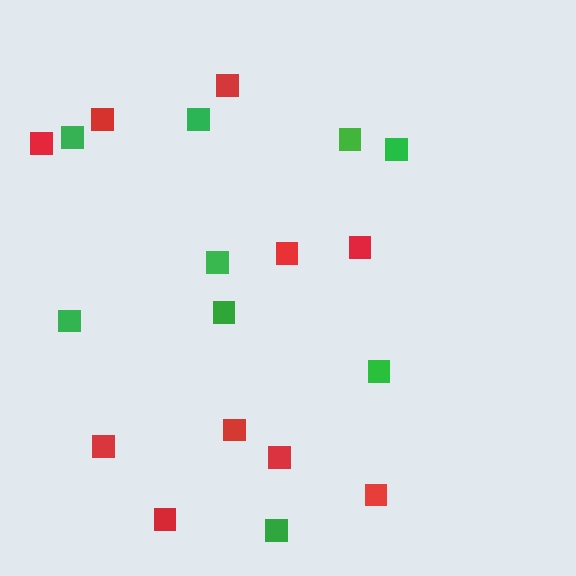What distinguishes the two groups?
There are 2 groups: one group of red squares (10) and one group of green squares (9).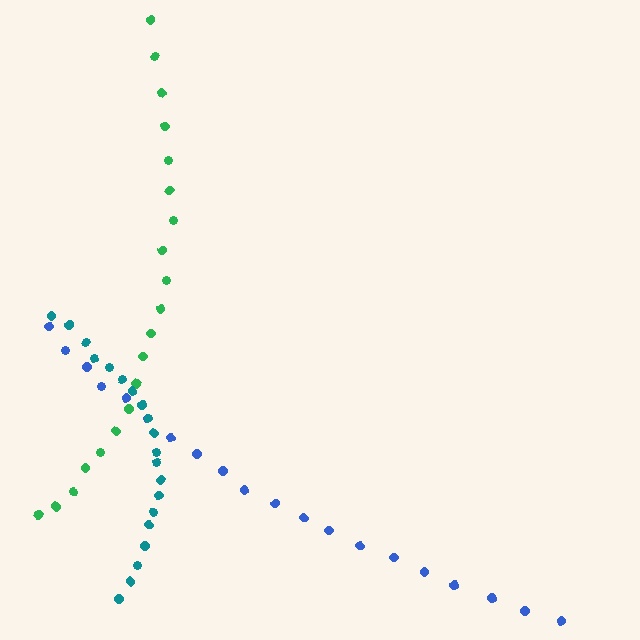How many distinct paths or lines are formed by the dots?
There are 3 distinct paths.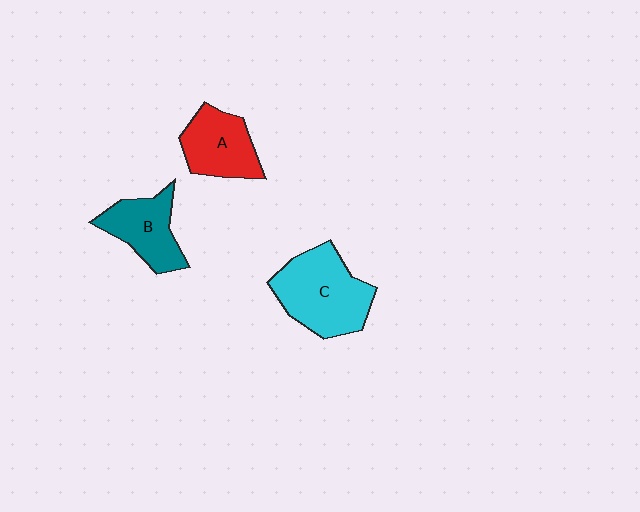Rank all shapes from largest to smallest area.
From largest to smallest: C (cyan), A (red), B (teal).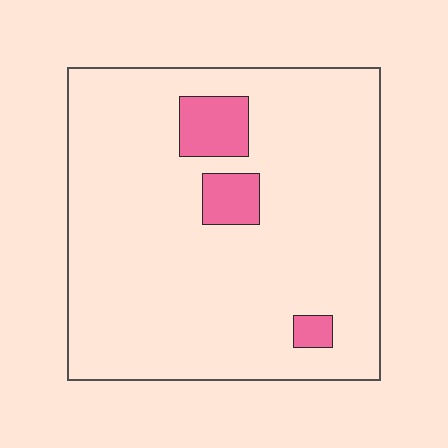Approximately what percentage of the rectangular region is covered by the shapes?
Approximately 10%.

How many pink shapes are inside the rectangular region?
3.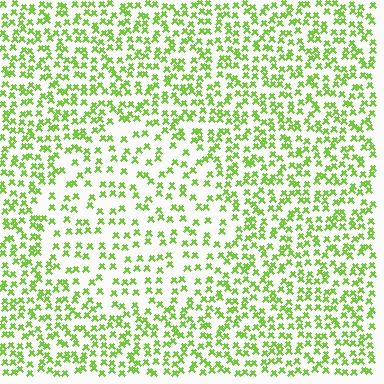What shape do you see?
I see a circle.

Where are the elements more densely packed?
The elements are more densely packed outside the circle boundary.